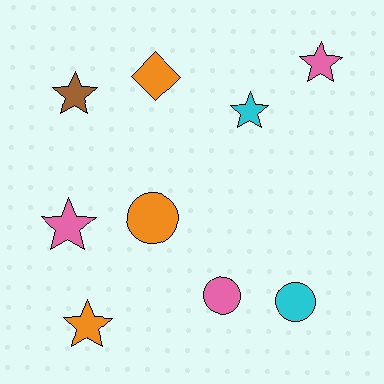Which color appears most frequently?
Orange, with 3 objects.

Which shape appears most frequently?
Star, with 5 objects.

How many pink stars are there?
There are 2 pink stars.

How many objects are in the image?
There are 9 objects.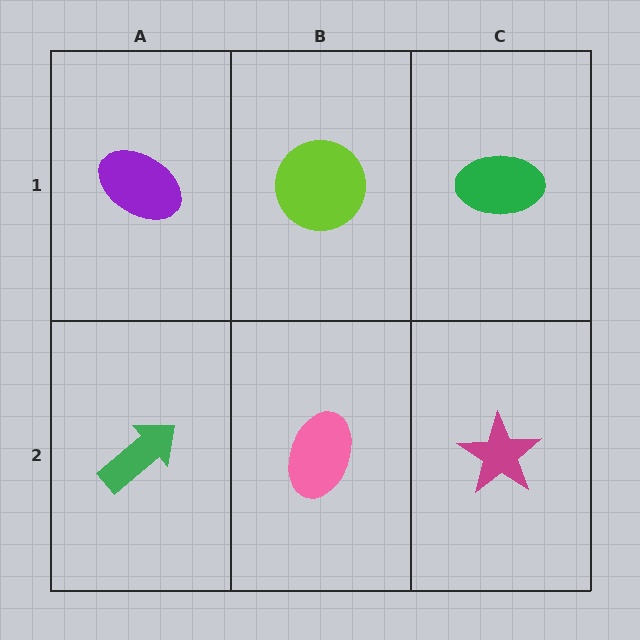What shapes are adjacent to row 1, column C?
A magenta star (row 2, column C), a lime circle (row 1, column B).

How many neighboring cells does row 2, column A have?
2.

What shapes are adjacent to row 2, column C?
A green ellipse (row 1, column C), a pink ellipse (row 2, column B).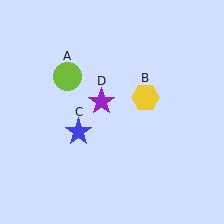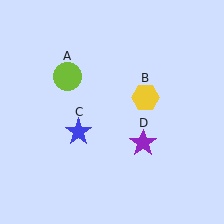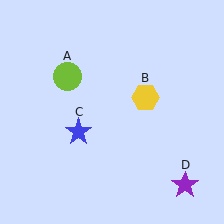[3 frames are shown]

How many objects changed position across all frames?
1 object changed position: purple star (object D).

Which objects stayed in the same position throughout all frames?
Lime circle (object A) and yellow hexagon (object B) and blue star (object C) remained stationary.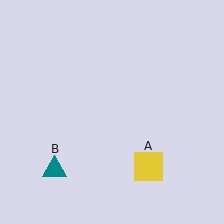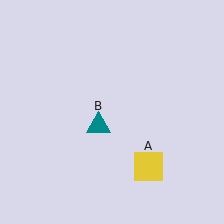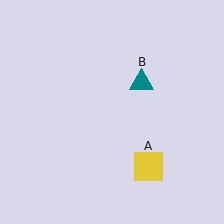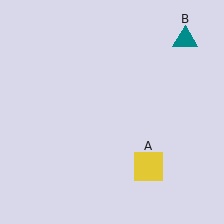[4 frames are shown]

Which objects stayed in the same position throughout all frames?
Yellow square (object A) remained stationary.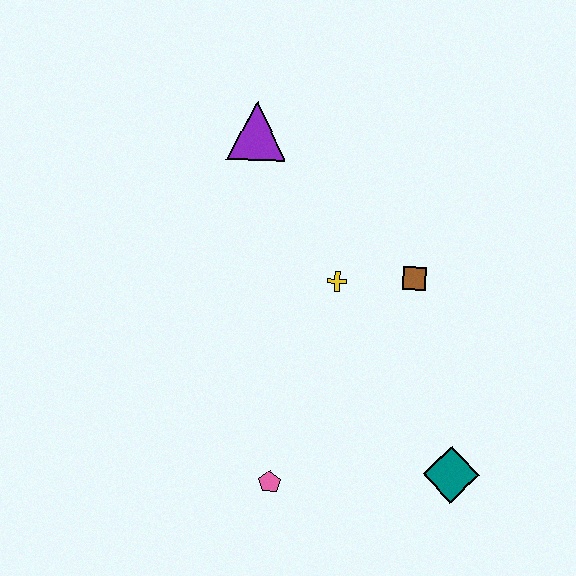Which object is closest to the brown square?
The yellow cross is closest to the brown square.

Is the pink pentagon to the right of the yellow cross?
No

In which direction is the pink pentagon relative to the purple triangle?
The pink pentagon is below the purple triangle.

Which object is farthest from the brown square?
The pink pentagon is farthest from the brown square.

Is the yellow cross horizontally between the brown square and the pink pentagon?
Yes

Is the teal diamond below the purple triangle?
Yes